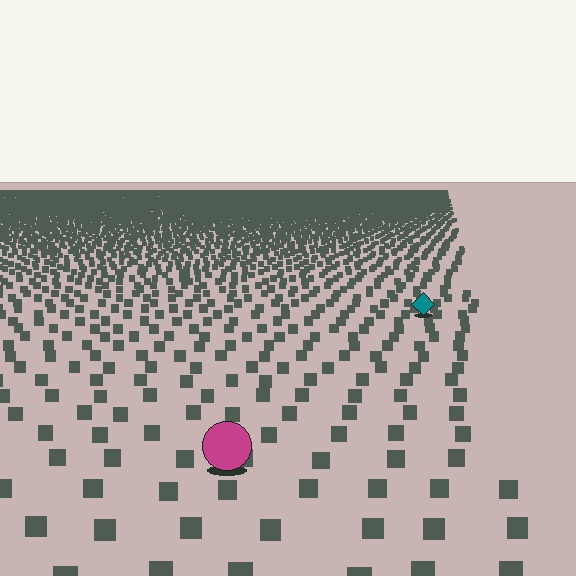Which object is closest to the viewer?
The magenta circle is closest. The texture marks near it are larger and more spread out.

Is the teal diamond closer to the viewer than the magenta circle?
No. The magenta circle is closer — you can tell from the texture gradient: the ground texture is coarser near it.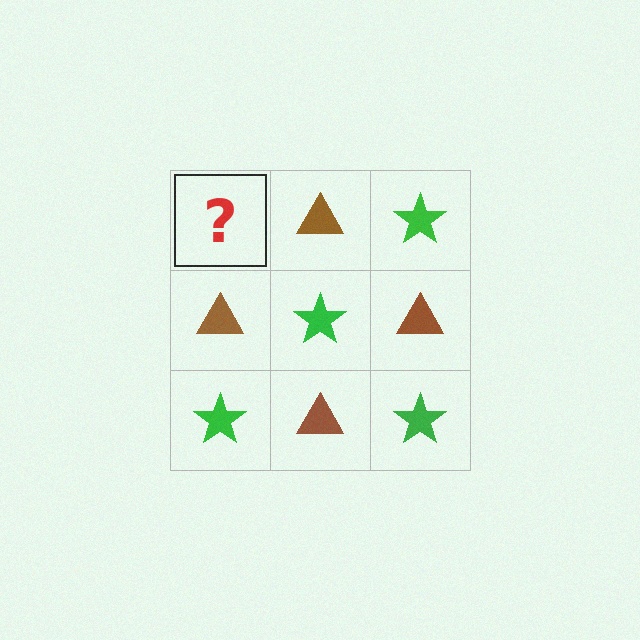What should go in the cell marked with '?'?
The missing cell should contain a green star.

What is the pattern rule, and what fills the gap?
The rule is that it alternates green star and brown triangle in a checkerboard pattern. The gap should be filled with a green star.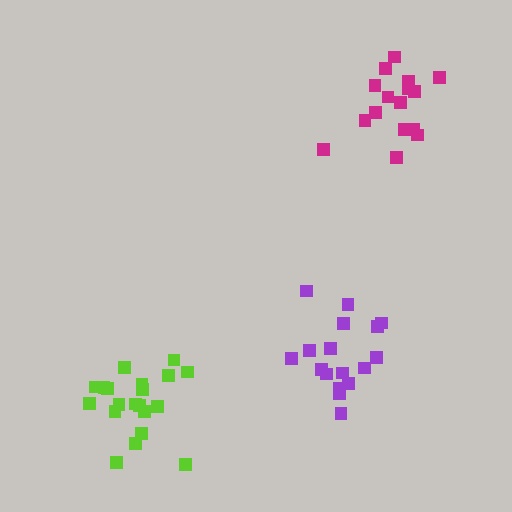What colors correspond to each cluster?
The clusters are colored: lime, magenta, purple.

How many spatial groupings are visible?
There are 3 spatial groupings.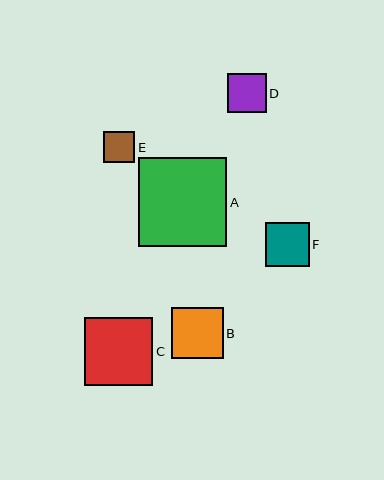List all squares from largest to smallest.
From largest to smallest: A, C, B, F, D, E.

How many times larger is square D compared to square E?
Square D is approximately 1.3 times the size of square E.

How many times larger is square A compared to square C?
Square A is approximately 1.3 times the size of square C.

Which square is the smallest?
Square E is the smallest with a size of approximately 31 pixels.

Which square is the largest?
Square A is the largest with a size of approximately 89 pixels.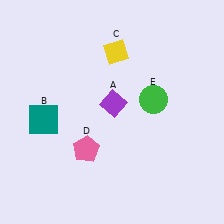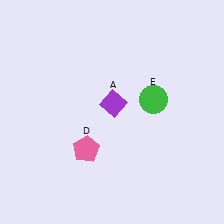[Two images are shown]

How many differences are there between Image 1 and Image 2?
There are 2 differences between the two images.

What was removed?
The yellow diamond (C), the teal square (B) were removed in Image 2.